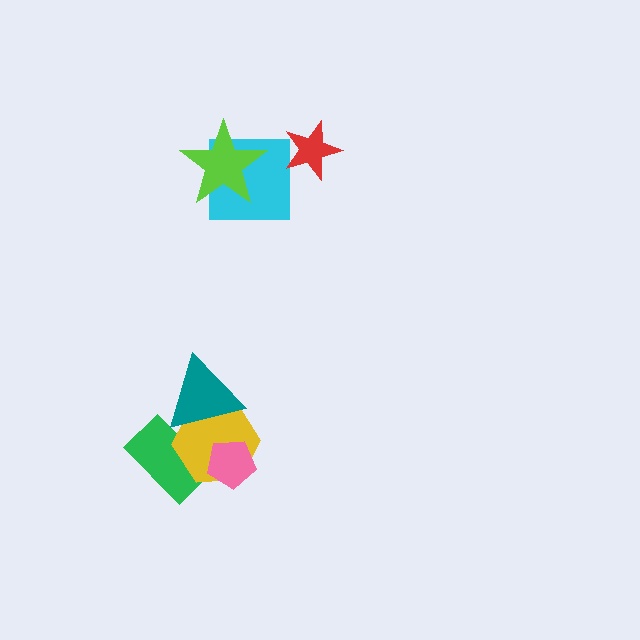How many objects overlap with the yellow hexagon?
3 objects overlap with the yellow hexagon.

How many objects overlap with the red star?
0 objects overlap with the red star.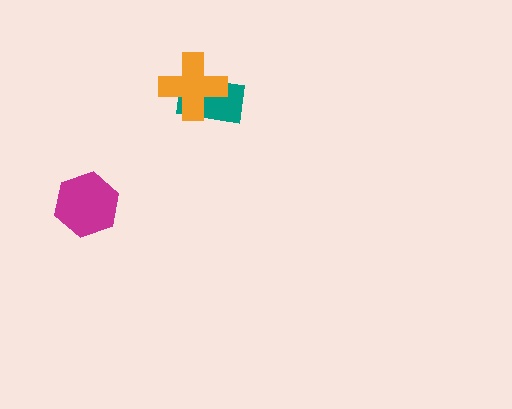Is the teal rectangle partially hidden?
Yes, it is partially covered by another shape.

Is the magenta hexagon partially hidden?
No, no other shape covers it.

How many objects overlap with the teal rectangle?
1 object overlaps with the teal rectangle.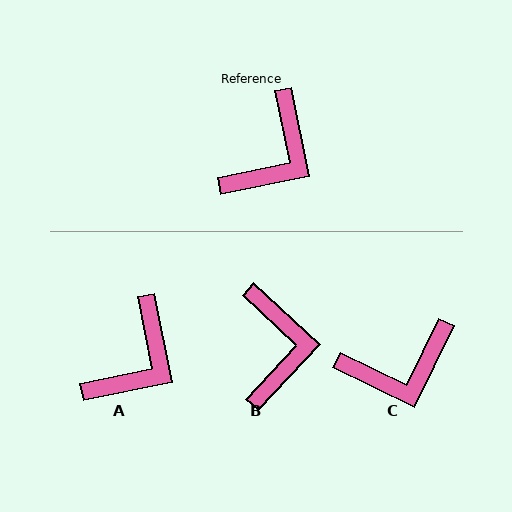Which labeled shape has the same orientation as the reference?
A.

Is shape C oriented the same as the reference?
No, it is off by about 38 degrees.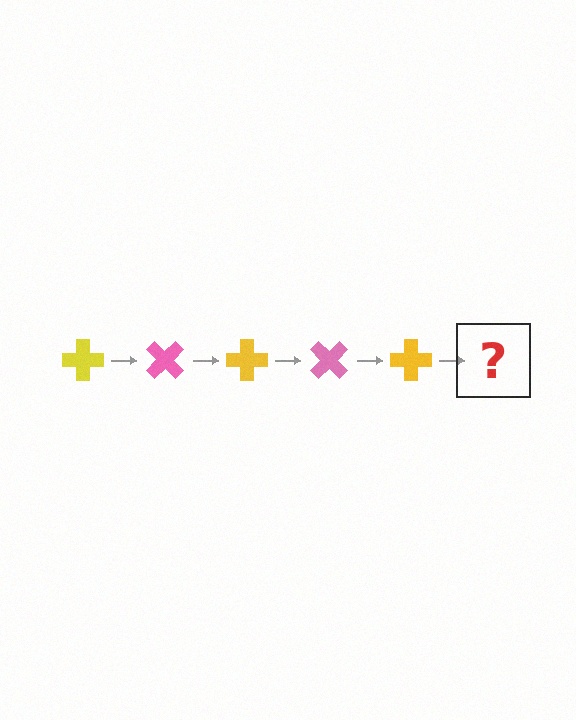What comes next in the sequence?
The next element should be a pink cross, rotated 225 degrees from the start.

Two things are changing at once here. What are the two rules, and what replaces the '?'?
The two rules are that it rotates 45 degrees each step and the color cycles through yellow and pink. The '?' should be a pink cross, rotated 225 degrees from the start.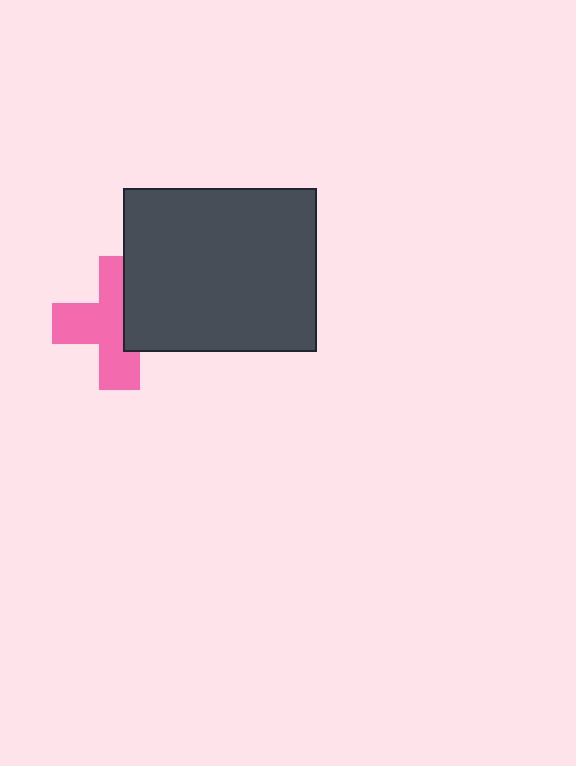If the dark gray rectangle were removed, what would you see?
You would see the complete pink cross.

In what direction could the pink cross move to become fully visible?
The pink cross could move left. That would shift it out from behind the dark gray rectangle entirely.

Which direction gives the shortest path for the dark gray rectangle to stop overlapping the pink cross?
Moving right gives the shortest separation.